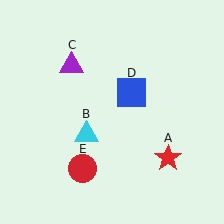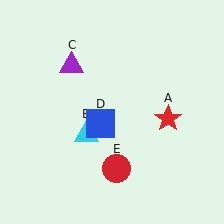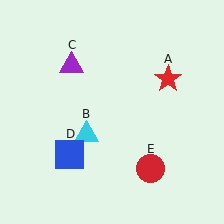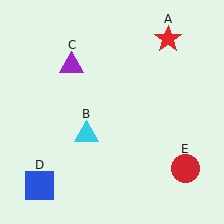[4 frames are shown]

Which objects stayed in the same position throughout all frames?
Cyan triangle (object B) and purple triangle (object C) remained stationary.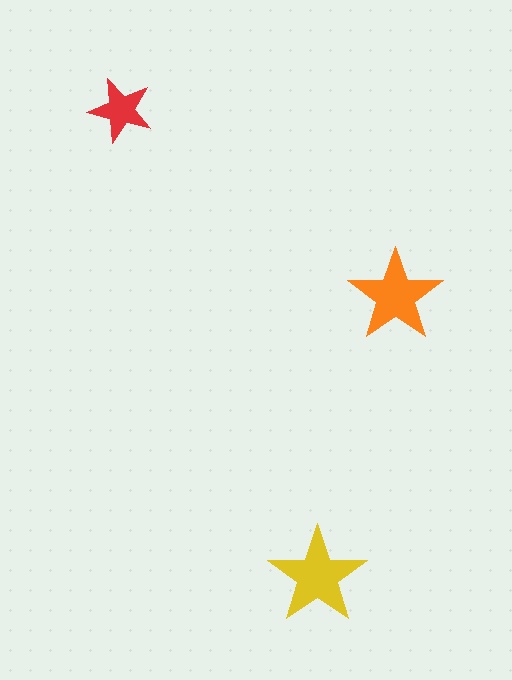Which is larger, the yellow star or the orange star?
The yellow one.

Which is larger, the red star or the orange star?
The orange one.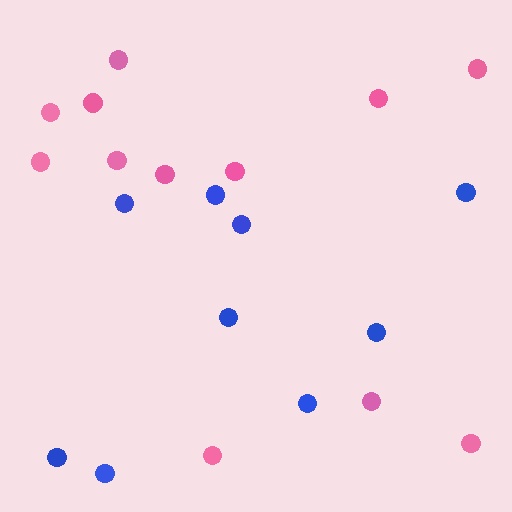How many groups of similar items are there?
There are 2 groups: one group of blue circles (9) and one group of pink circles (12).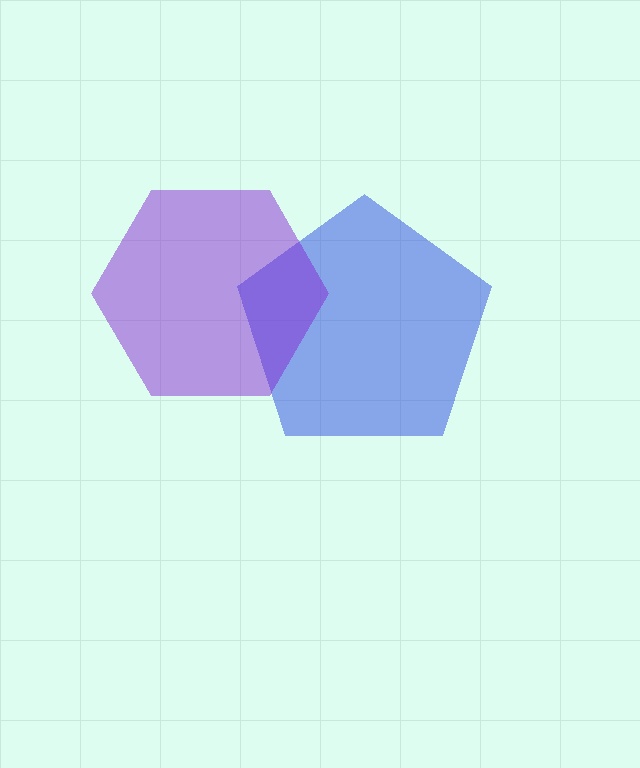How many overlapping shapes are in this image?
There are 2 overlapping shapes in the image.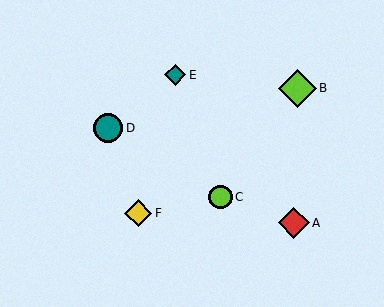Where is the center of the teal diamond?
The center of the teal diamond is at (175, 75).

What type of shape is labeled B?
Shape B is a lime diamond.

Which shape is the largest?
The lime diamond (labeled B) is the largest.